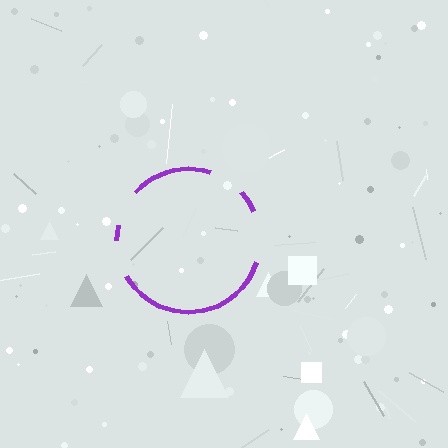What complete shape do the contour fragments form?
The contour fragments form a circle.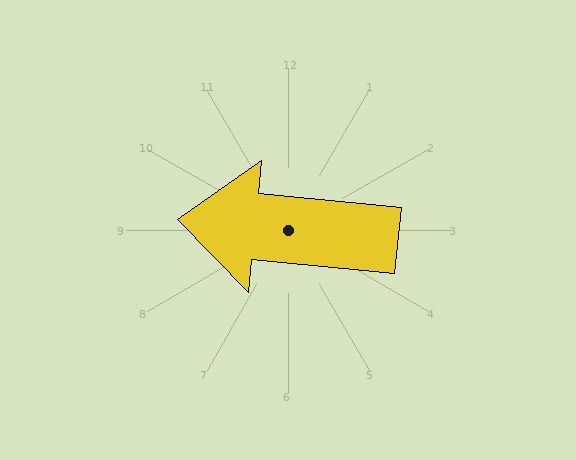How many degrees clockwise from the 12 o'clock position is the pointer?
Approximately 276 degrees.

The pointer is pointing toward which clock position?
Roughly 9 o'clock.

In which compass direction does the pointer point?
West.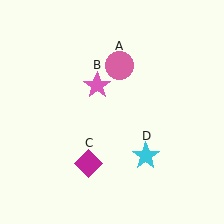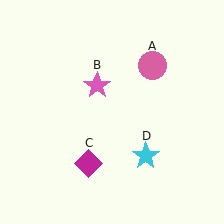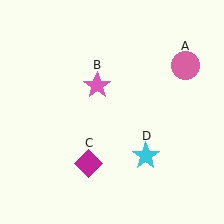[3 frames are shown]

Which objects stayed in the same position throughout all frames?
Pink star (object B) and magenta diamond (object C) and cyan star (object D) remained stationary.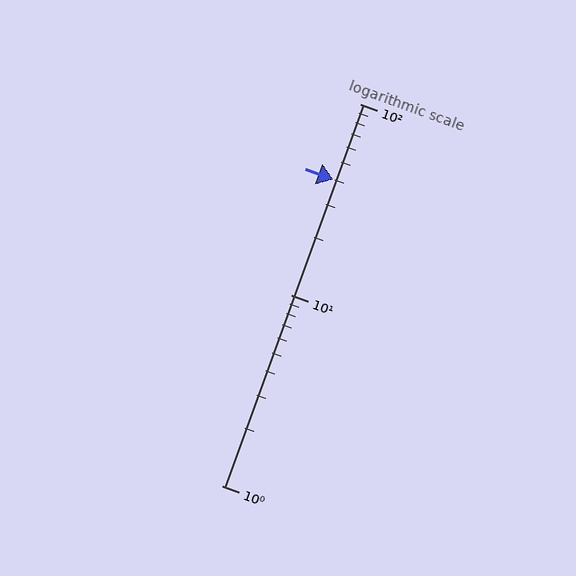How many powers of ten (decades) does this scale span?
The scale spans 2 decades, from 1 to 100.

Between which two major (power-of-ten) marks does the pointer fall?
The pointer is between 10 and 100.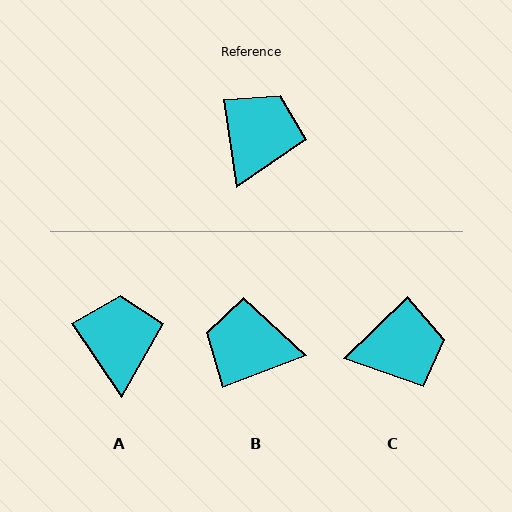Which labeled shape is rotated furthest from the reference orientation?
B, about 103 degrees away.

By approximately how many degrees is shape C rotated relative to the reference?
Approximately 54 degrees clockwise.